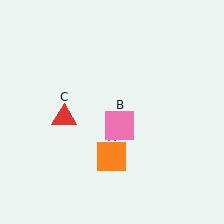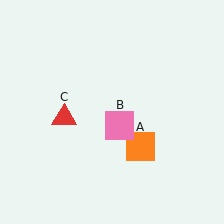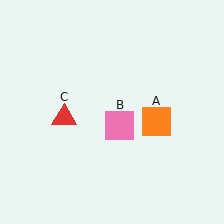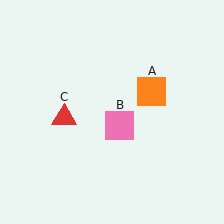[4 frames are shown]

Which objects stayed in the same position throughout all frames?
Pink square (object B) and red triangle (object C) remained stationary.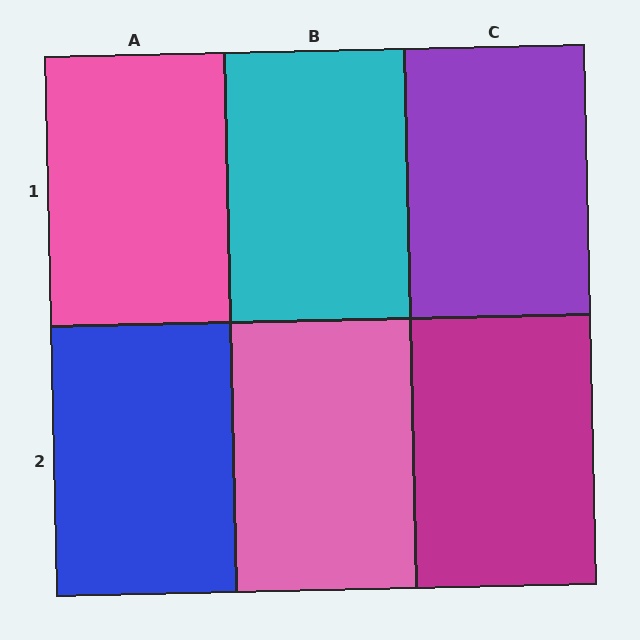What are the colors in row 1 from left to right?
Pink, cyan, purple.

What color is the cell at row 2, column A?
Blue.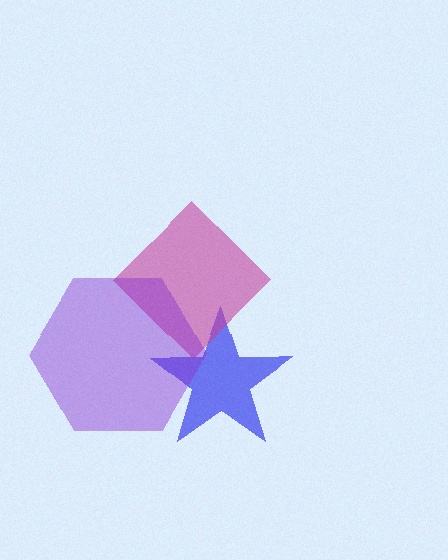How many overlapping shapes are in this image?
There are 3 overlapping shapes in the image.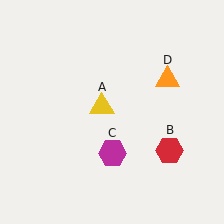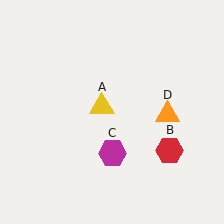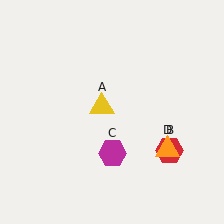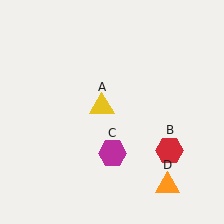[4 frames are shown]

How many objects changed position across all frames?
1 object changed position: orange triangle (object D).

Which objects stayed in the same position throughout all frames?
Yellow triangle (object A) and red hexagon (object B) and magenta hexagon (object C) remained stationary.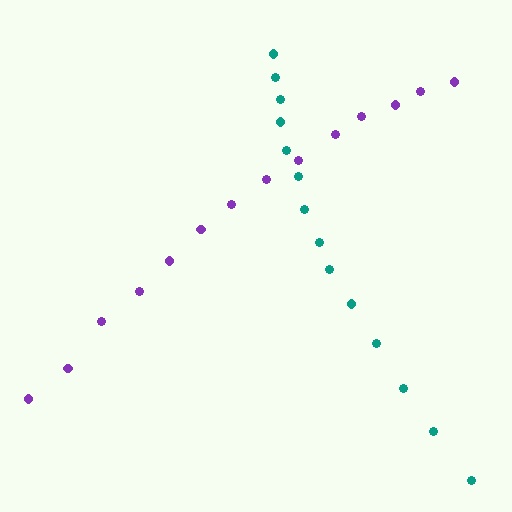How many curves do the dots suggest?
There are 2 distinct paths.